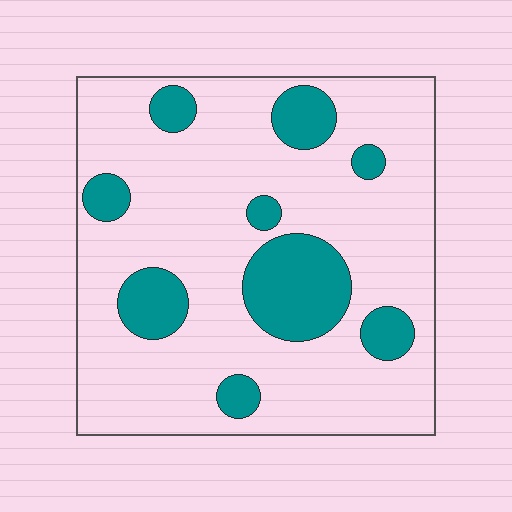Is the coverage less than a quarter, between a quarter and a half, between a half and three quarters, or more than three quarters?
Less than a quarter.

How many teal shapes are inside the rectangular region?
9.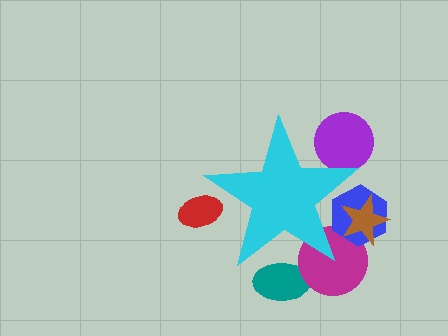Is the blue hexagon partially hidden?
Yes, the blue hexagon is partially hidden behind the cyan star.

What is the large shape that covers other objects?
A cyan star.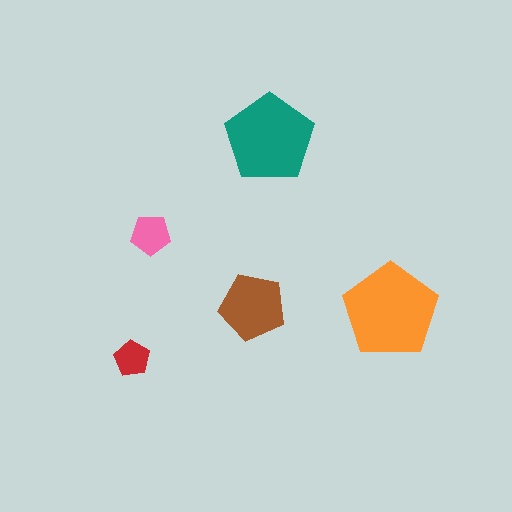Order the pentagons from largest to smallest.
the orange one, the teal one, the brown one, the pink one, the red one.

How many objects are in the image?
There are 5 objects in the image.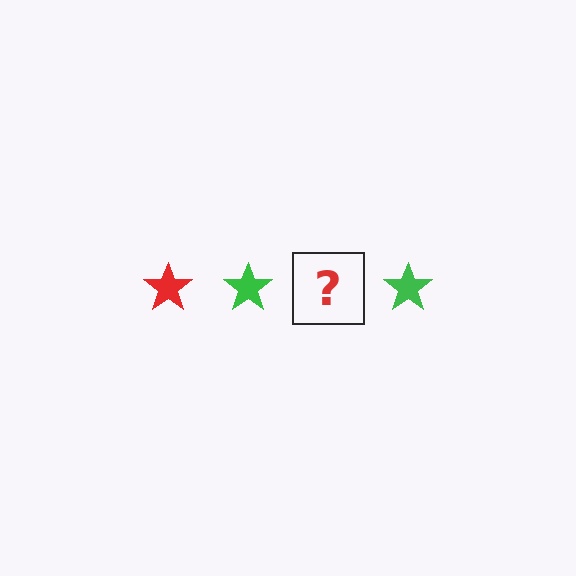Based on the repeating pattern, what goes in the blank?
The blank should be a red star.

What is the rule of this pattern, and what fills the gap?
The rule is that the pattern cycles through red, green stars. The gap should be filled with a red star.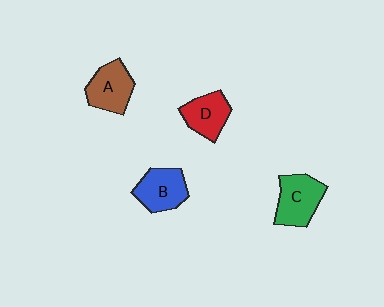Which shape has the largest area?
Shape C (green).